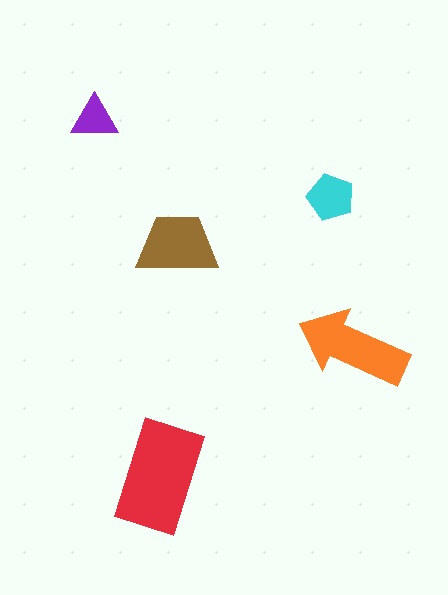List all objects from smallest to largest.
The purple triangle, the cyan pentagon, the brown trapezoid, the orange arrow, the red rectangle.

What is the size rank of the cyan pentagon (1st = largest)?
4th.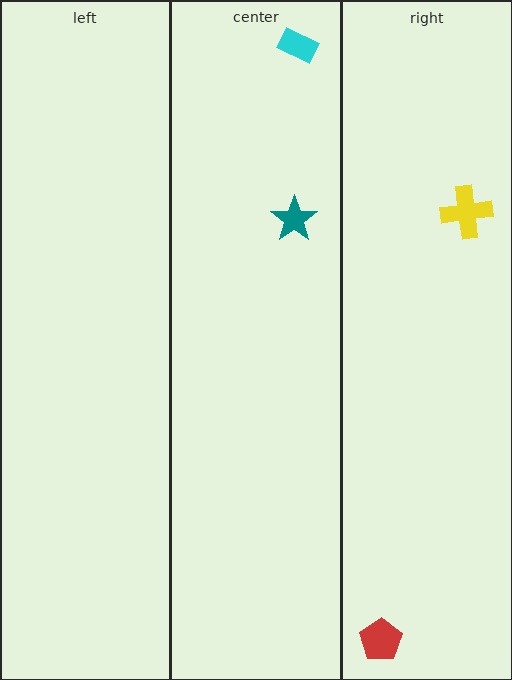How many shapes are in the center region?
2.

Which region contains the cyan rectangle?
The center region.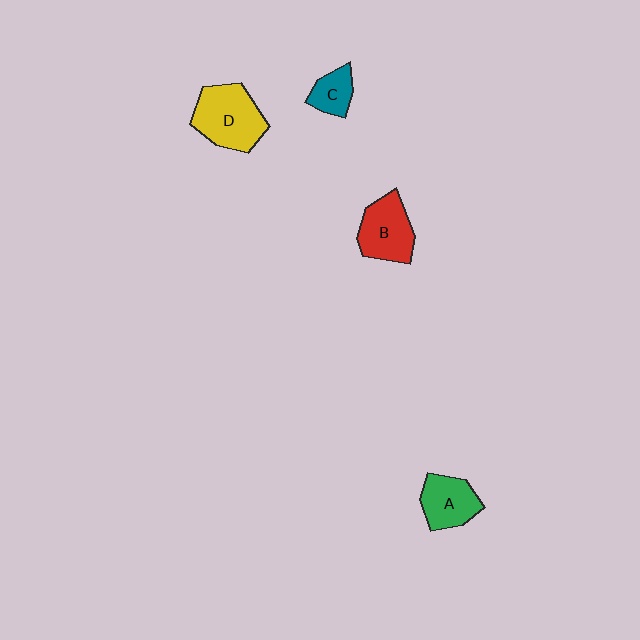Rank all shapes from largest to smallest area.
From largest to smallest: D (yellow), B (red), A (green), C (teal).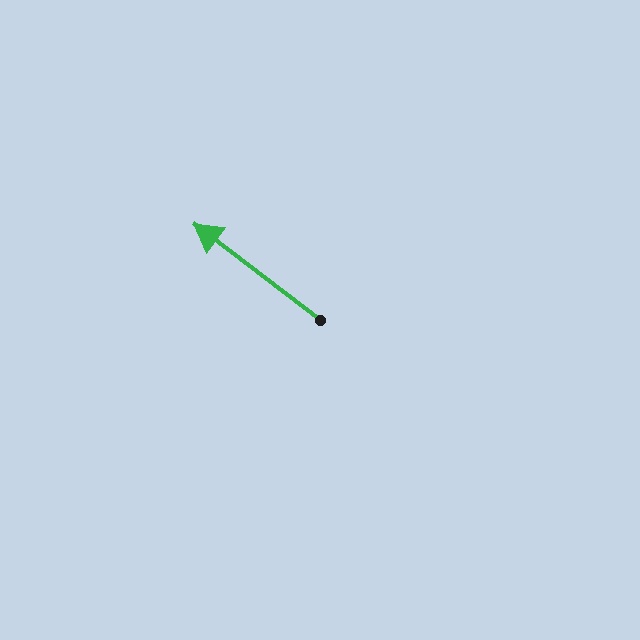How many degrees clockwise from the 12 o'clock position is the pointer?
Approximately 307 degrees.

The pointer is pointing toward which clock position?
Roughly 10 o'clock.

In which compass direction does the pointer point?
Northwest.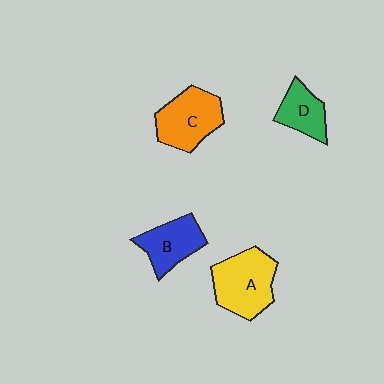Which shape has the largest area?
Shape A (yellow).